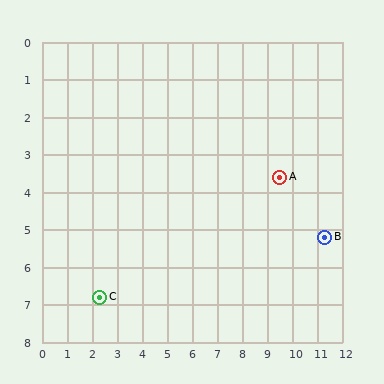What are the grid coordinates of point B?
Point B is at approximately (11.3, 5.2).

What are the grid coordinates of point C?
Point C is at approximately (2.3, 6.8).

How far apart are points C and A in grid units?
Points C and A are about 7.9 grid units apart.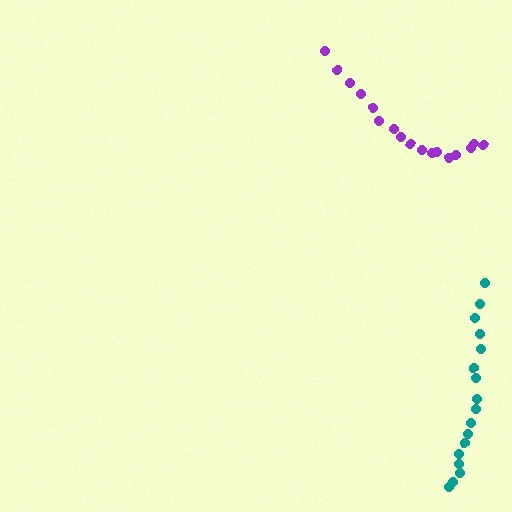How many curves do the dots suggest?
There are 2 distinct paths.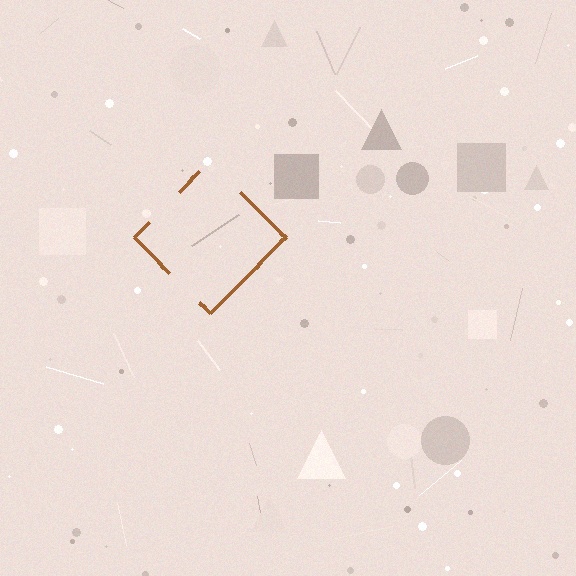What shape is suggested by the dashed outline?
The dashed outline suggests a diamond.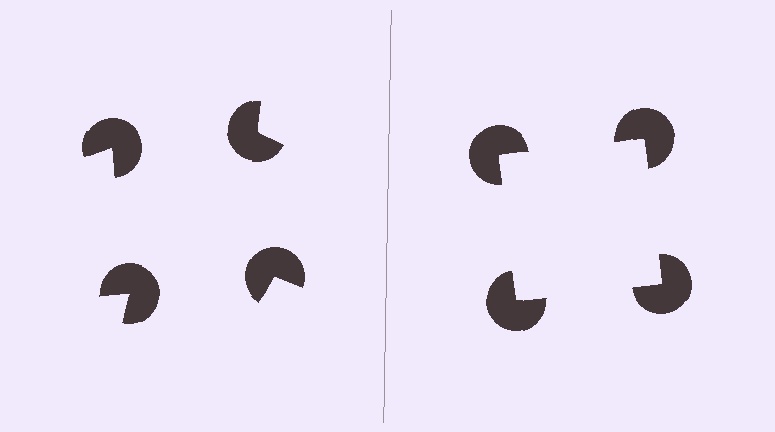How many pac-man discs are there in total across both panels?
8 — 4 on each side.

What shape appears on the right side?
An illusory square.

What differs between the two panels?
The pac-man discs are positioned identically on both sides; only the wedge orientations differ. On the right they align to a square; on the left they are misaligned.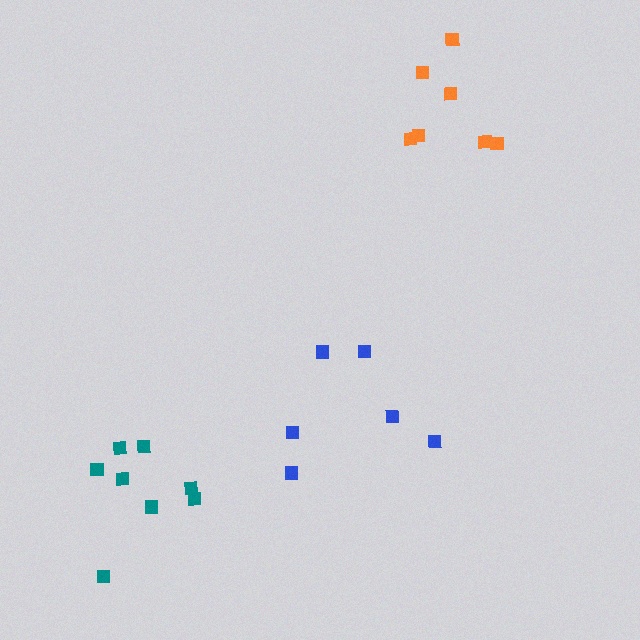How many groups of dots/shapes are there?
There are 3 groups.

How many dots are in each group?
Group 1: 7 dots, Group 2: 6 dots, Group 3: 8 dots (21 total).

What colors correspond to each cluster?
The clusters are colored: orange, blue, teal.